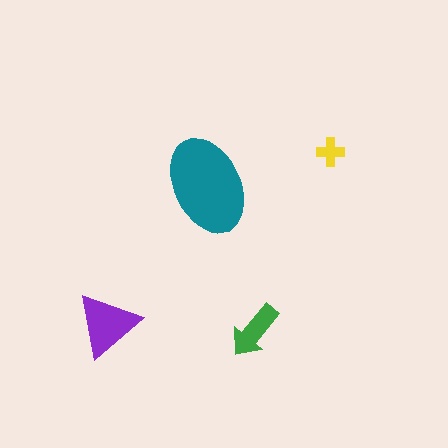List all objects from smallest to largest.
The yellow cross, the green arrow, the purple triangle, the teal ellipse.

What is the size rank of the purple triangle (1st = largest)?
2nd.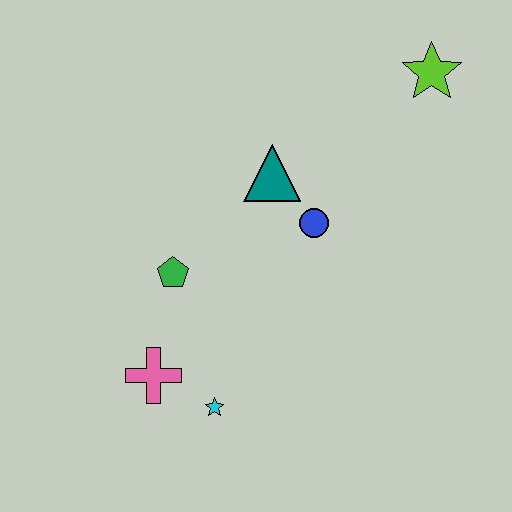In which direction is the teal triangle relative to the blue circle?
The teal triangle is above the blue circle.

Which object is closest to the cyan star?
The pink cross is closest to the cyan star.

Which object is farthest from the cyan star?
The lime star is farthest from the cyan star.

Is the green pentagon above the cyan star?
Yes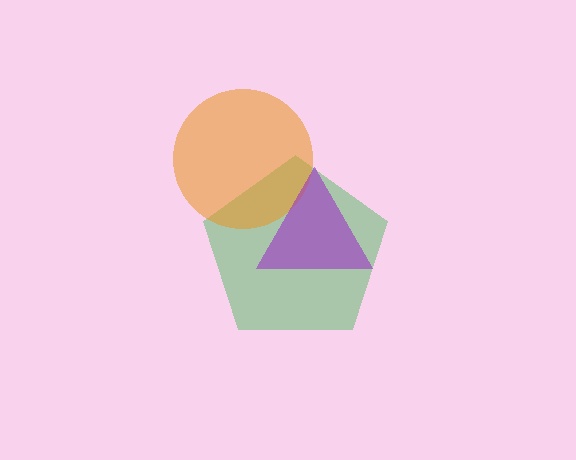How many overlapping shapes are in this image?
There are 3 overlapping shapes in the image.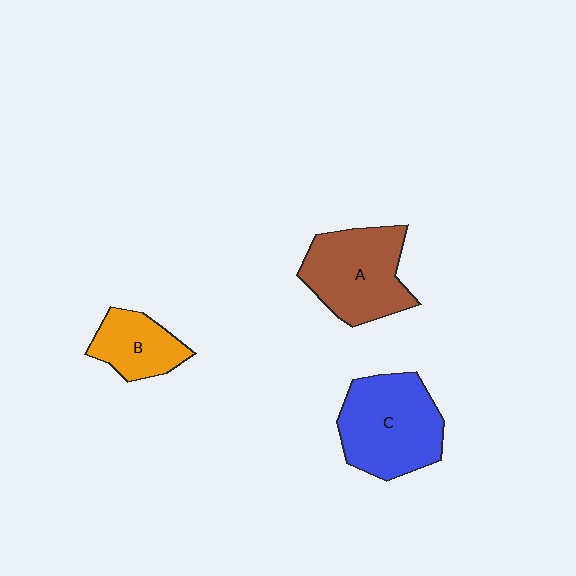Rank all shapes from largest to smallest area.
From largest to smallest: C (blue), A (brown), B (orange).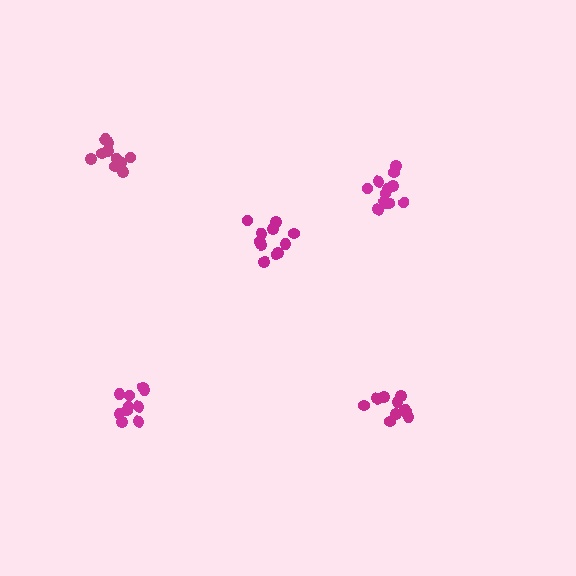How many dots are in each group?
Group 1: 10 dots, Group 2: 11 dots, Group 3: 12 dots, Group 4: 11 dots, Group 5: 11 dots (55 total).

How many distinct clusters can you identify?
There are 5 distinct clusters.